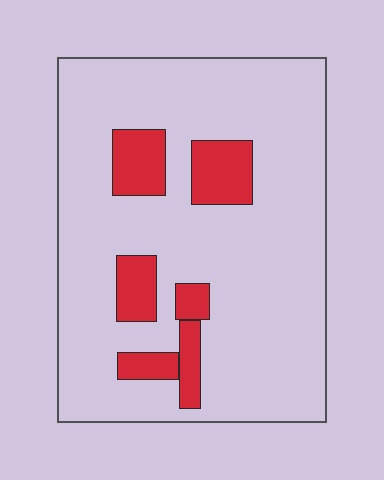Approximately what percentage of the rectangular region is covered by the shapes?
Approximately 15%.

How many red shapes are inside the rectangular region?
6.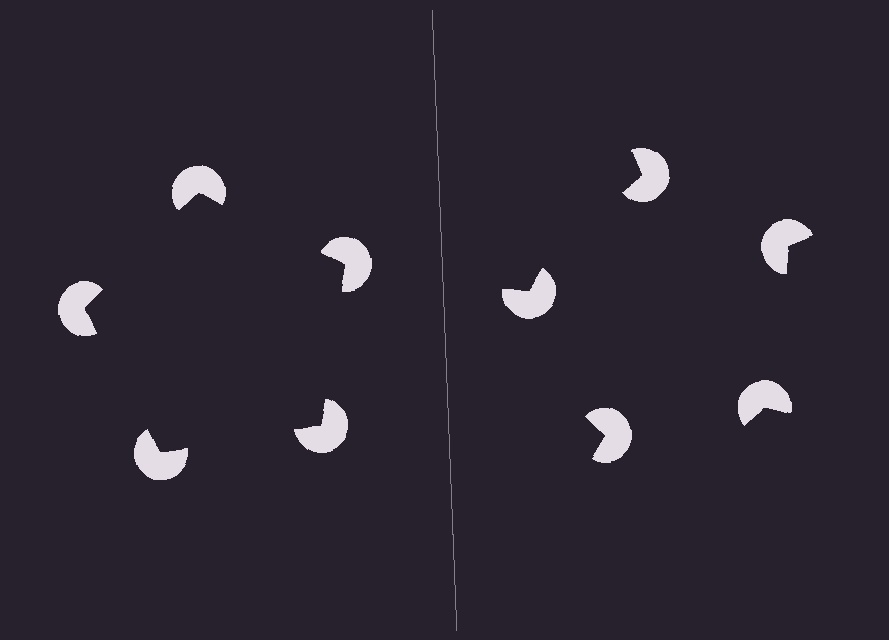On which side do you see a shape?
An illusory pentagon appears on the left side. On the right side the wedge cuts are rotated, so no coherent shape forms.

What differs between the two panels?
The pac-man discs are positioned identically on both sides; only the wedge orientations differ. On the left they align to a pentagon; on the right they are misaligned.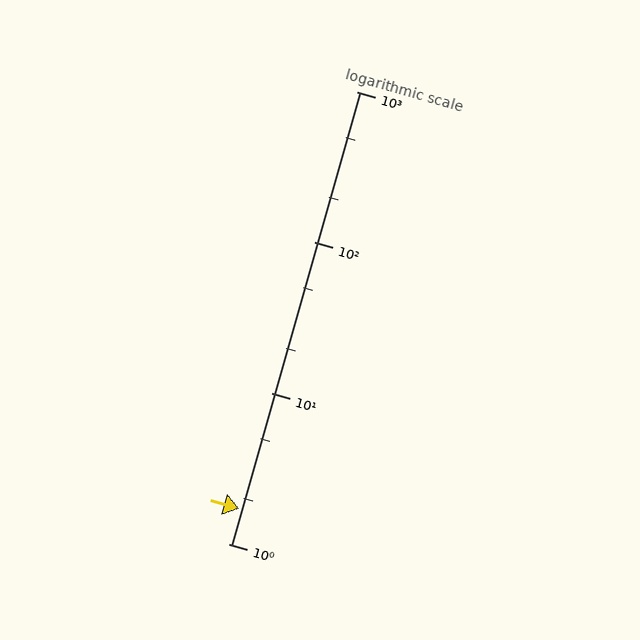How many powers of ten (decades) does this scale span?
The scale spans 3 decades, from 1 to 1000.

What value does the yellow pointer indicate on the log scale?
The pointer indicates approximately 1.7.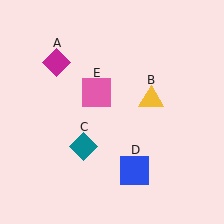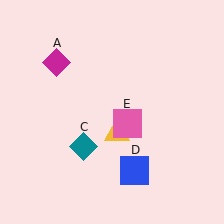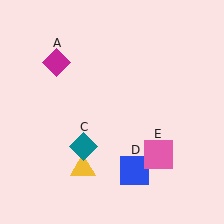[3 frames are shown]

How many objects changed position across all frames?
2 objects changed position: yellow triangle (object B), pink square (object E).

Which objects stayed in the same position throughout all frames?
Magenta diamond (object A) and teal diamond (object C) and blue square (object D) remained stationary.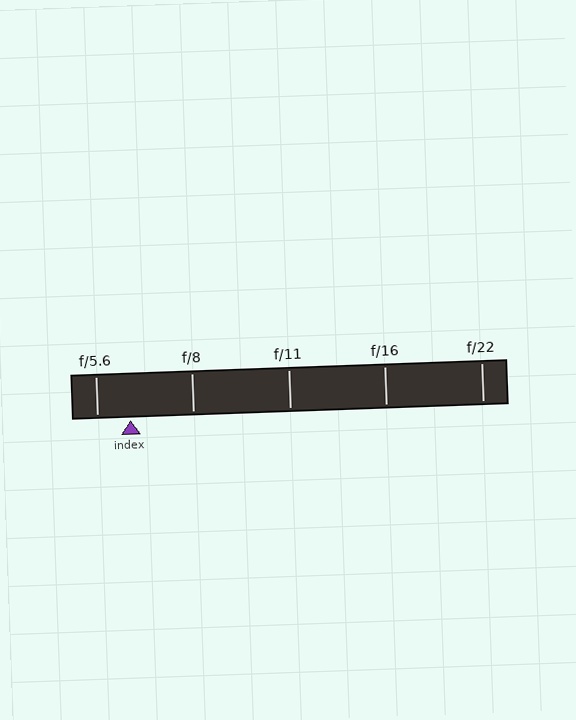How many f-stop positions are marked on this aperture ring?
There are 5 f-stop positions marked.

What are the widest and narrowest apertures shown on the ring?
The widest aperture shown is f/5.6 and the narrowest is f/22.